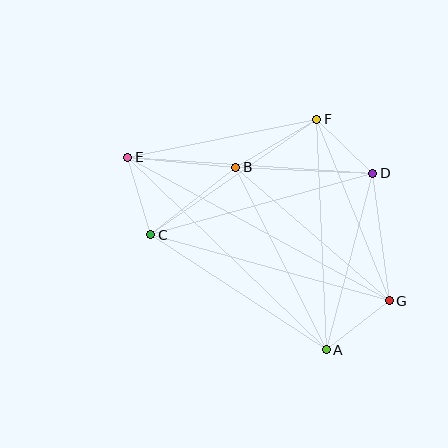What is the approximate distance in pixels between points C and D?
The distance between C and D is approximately 230 pixels.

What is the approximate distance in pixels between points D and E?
The distance between D and E is approximately 246 pixels.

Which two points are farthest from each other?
Points E and G are farthest from each other.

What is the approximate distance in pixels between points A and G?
The distance between A and G is approximately 80 pixels.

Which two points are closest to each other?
Points D and F are closest to each other.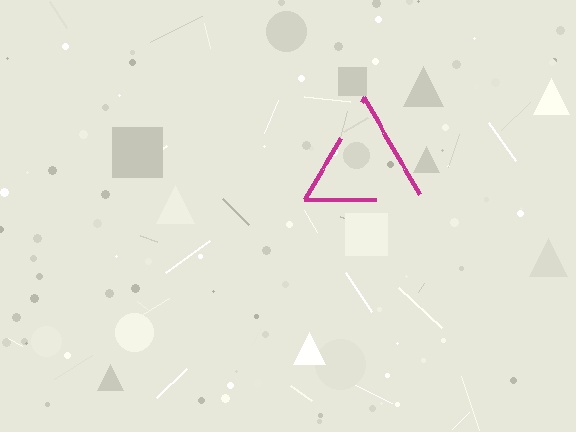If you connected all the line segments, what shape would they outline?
They would outline a triangle.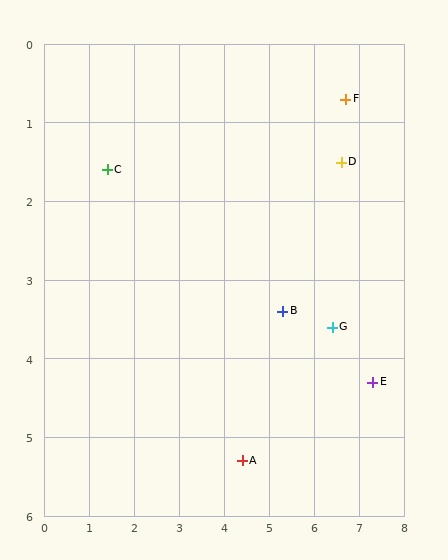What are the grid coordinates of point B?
Point B is at approximately (5.3, 3.4).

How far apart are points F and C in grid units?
Points F and C are about 5.4 grid units apart.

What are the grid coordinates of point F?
Point F is at approximately (6.7, 0.7).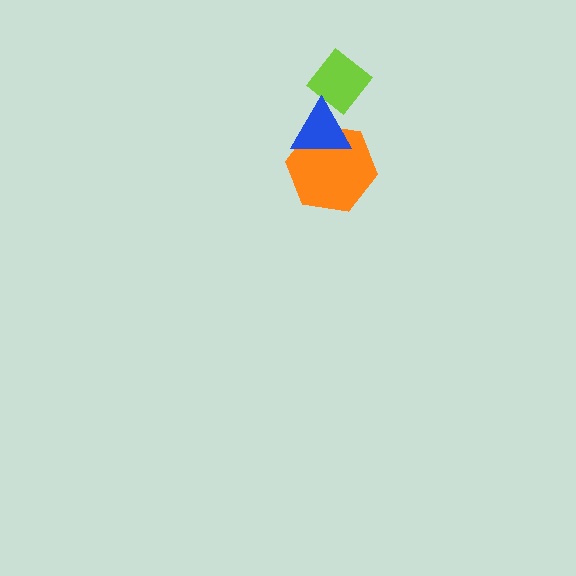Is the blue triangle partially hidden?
No, no other shape covers it.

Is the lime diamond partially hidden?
Yes, it is partially covered by another shape.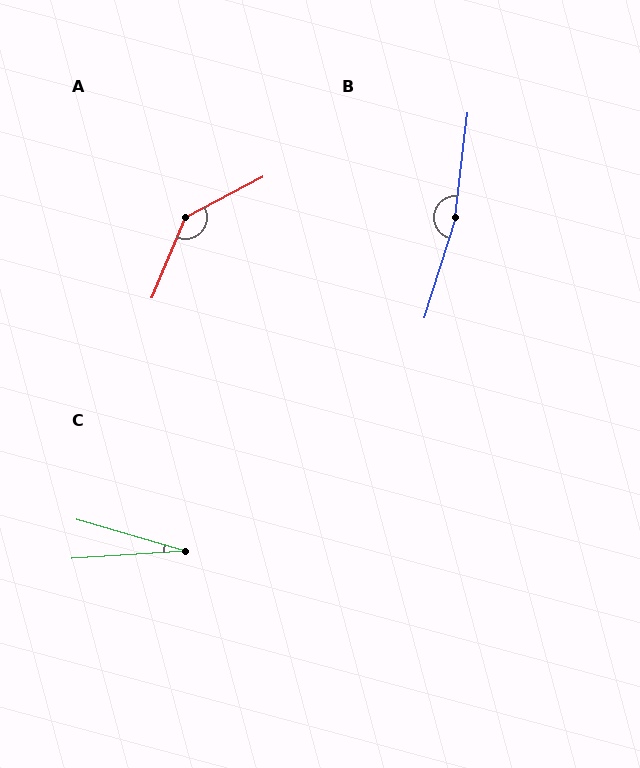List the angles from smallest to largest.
C (20°), A (140°), B (169°).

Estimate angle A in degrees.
Approximately 140 degrees.